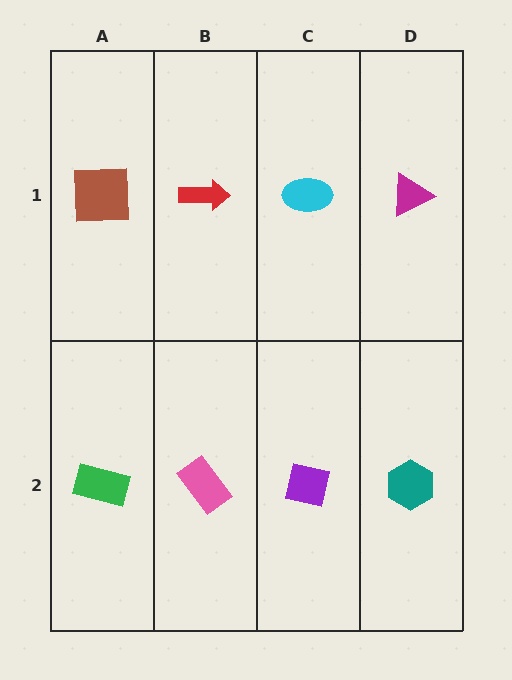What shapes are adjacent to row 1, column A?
A green rectangle (row 2, column A), a red arrow (row 1, column B).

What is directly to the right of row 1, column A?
A red arrow.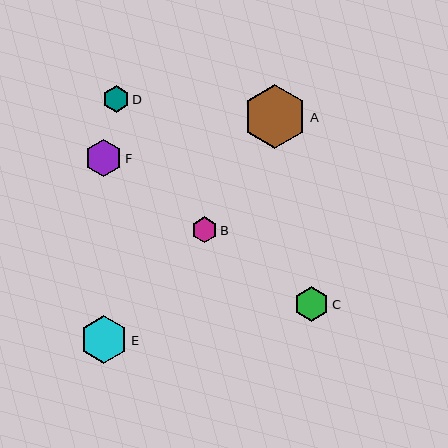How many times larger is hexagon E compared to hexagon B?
Hexagon E is approximately 1.8 times the size of hexagon B.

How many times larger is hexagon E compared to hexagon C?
Hexagon E is approximately 1.4 times the size of hexagon C.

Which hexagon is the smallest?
Hexagon B is the smallest with a size of approximately 26 pixels.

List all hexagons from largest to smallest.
From largest to smallest: A, E, F, C, D, B.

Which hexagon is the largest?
Hexagon A is the largest with a size of approximately 64 pixels.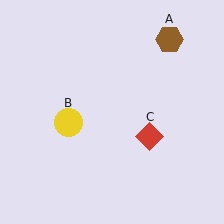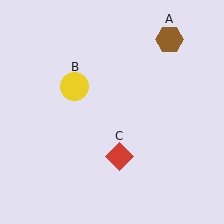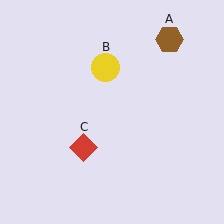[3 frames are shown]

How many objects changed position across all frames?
2 objects changed position: yellow circle (object B), red diamond (object C).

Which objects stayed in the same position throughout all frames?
Brown hexagon (object A) remained stationary.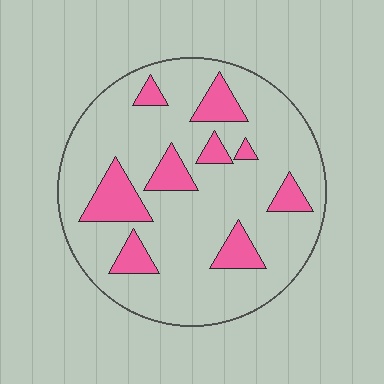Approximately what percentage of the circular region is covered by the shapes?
Approximately 20%.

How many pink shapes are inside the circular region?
9.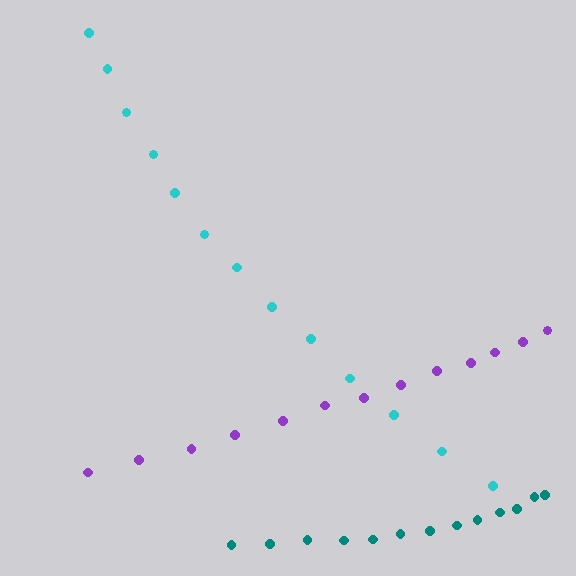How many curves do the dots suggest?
There are 3 distinct paths.